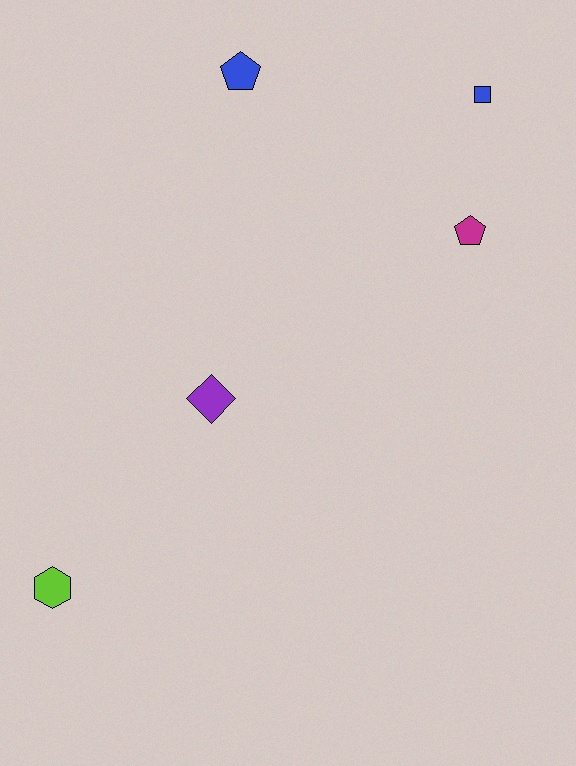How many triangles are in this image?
There are no triangles.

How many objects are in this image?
There are 5 objects.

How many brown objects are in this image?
There are no brown objects.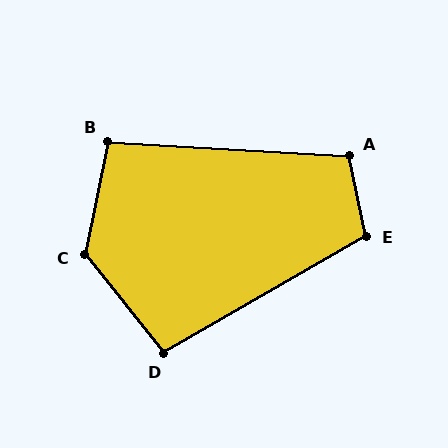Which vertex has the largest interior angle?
C, at approximately 130 degrees.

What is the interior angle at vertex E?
Approximately 108 degrees (obtuse).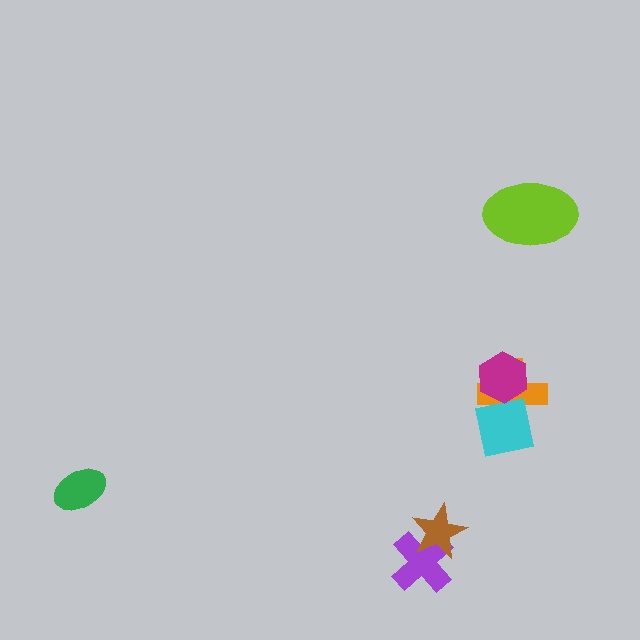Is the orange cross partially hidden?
Yes, it is partially covered by another shape.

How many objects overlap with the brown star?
1 object overlaps with the brown star.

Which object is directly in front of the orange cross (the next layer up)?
The cyan square is directly in front of the orange cross.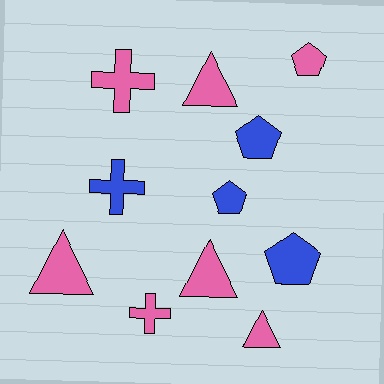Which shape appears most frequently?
Pentagon, with 4 objects.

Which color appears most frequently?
Pink, with 7 objects.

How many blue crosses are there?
There is 1 blue cross.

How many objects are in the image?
There are 11 objects.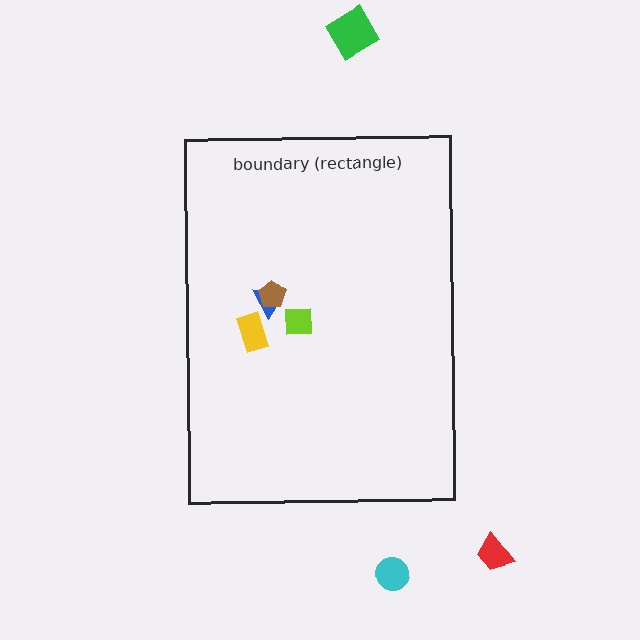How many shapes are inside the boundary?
4 inside, 3 outside.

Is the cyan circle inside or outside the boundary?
Outside.